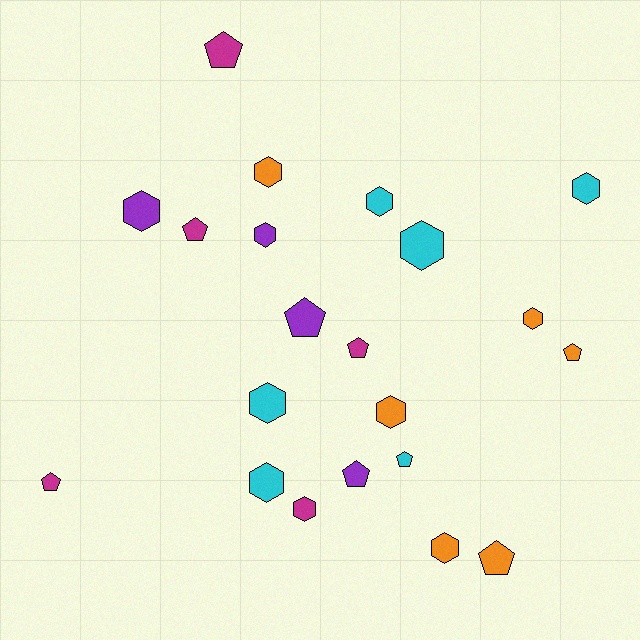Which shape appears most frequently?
Hexagon, with 12 objects.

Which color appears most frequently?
Cyan, with 6 objects.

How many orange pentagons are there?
There are 2 orange pentagons.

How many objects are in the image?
There are 21 objects.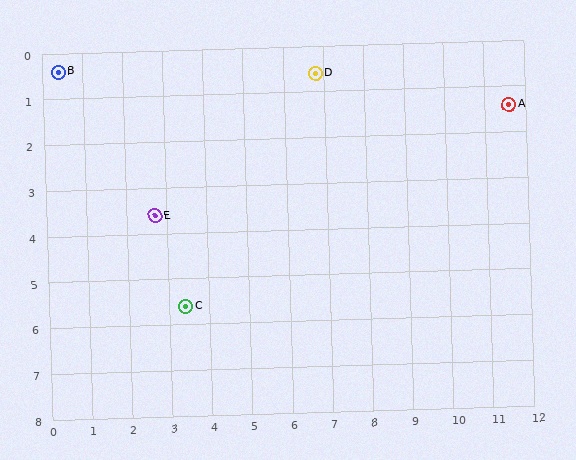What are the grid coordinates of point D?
Point D is at approximately (6.8, 0.6).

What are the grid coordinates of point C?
Point C is at approximately (3.4, 5.6).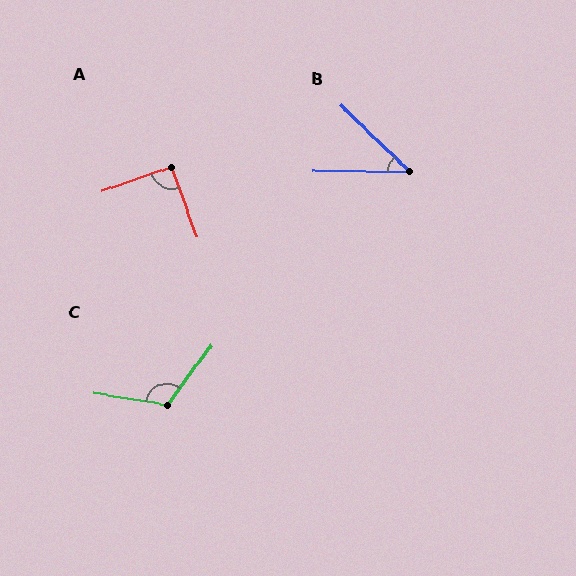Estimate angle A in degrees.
Approximately 91 degrees.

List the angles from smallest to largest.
B (44°), A (91°), C (118°).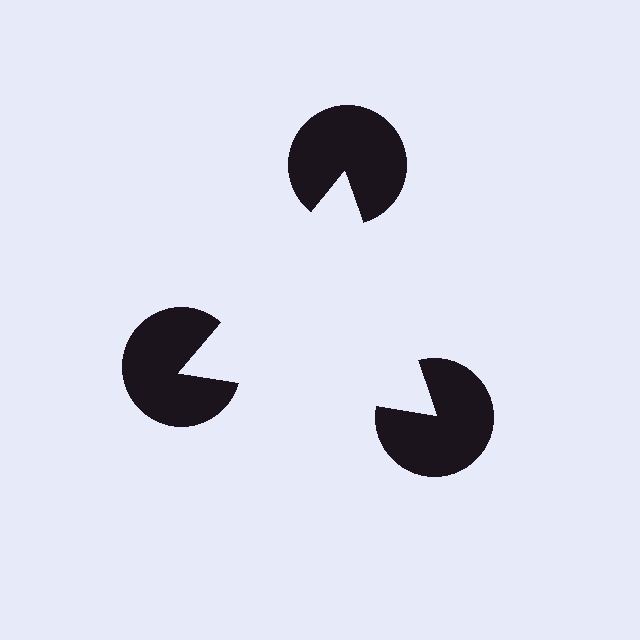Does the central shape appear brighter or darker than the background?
It typically appears slightly brighter than the background, even though no actual brightness change is drawn.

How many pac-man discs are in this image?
There are 3 — one at each vertex of the illusory triangle.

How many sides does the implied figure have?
3 sides.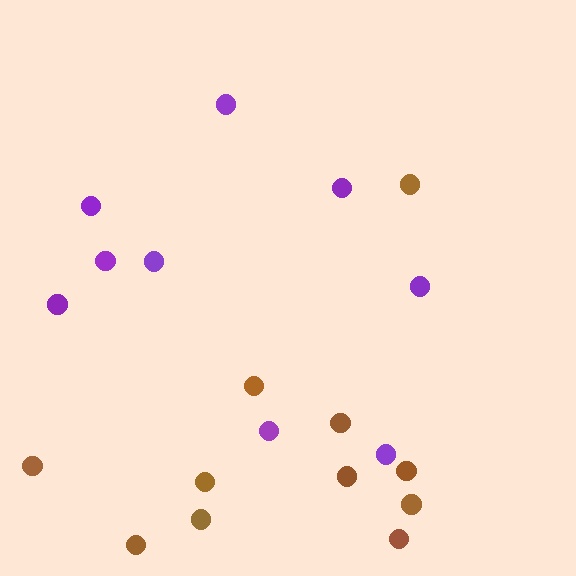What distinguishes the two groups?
There are 2 groups: one group of purple circles (9) and one group of brown circles (11).